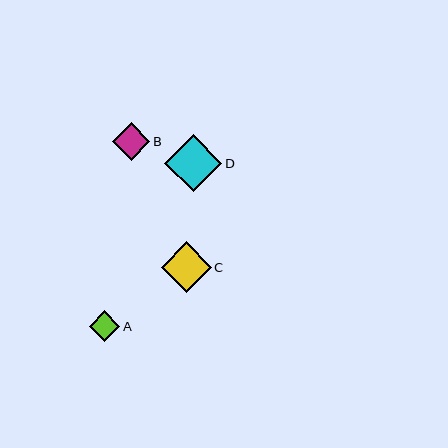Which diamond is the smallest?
Diamond A is the smallest with a size of approximately 30 pixels.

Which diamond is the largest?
Diamond D is the largest with a size of approximately 57 pixels.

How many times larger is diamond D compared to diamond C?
Diamond D is approximately 1.1 times the size of diamond C.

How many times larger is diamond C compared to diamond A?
Diamond C is approximately 1.7 times the size of diamond A.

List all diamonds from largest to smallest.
From largest to smallest: D, C, B, A.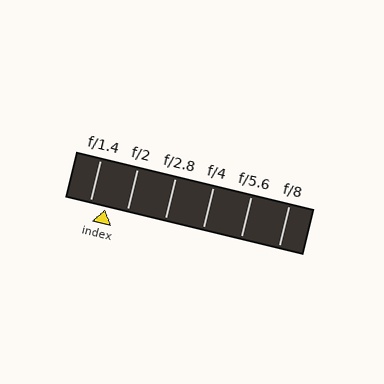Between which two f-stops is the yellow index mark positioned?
The index mark is between f/1.4 and f/2.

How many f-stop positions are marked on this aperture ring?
There are 6 f-stop positions marked.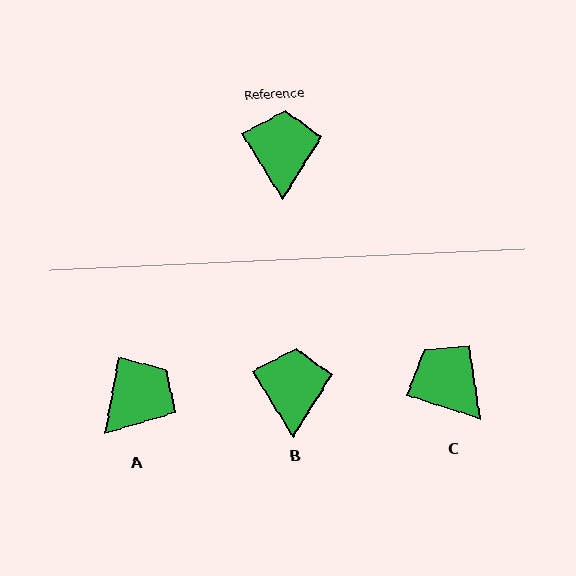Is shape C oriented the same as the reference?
No, it is off by about 41 degrees.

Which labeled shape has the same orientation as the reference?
B.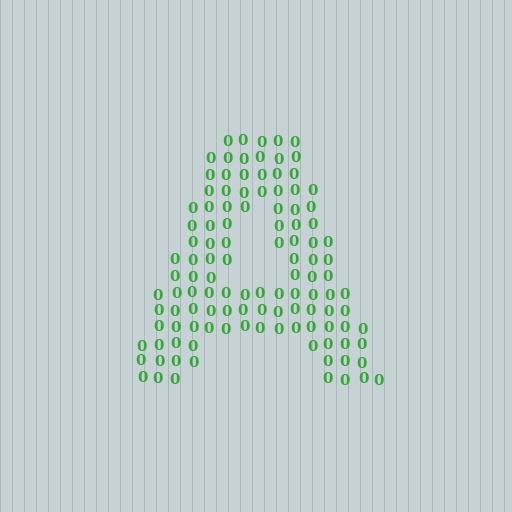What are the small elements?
The small elements are digit 0's.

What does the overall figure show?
The overall figure shows the letter A.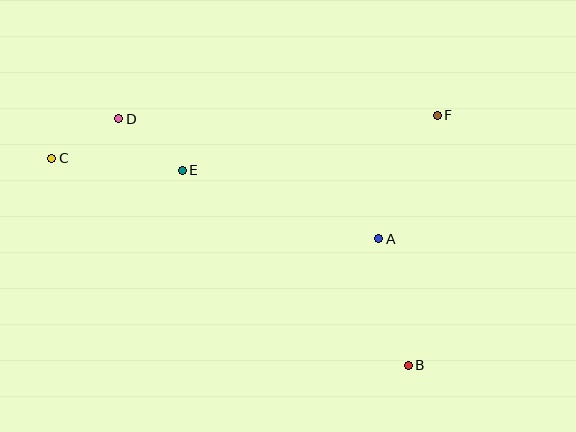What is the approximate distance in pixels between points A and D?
The distance between A and D is approximately 286 pixels.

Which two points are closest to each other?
Points C and D are closest to each other.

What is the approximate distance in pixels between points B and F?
The distance between B and F is approximately 251 pixels.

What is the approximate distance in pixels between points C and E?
The distance between C and E is approximately 131 pixels.